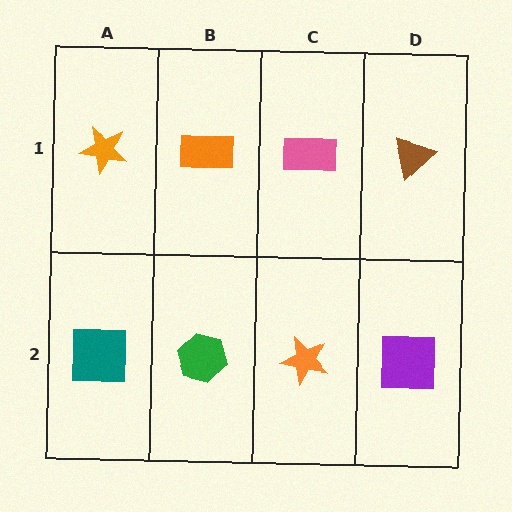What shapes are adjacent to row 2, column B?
An orange rectangle (row 1, column B), a teal square (row 2, column A), an orange star (row 2, column C).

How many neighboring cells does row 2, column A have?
2.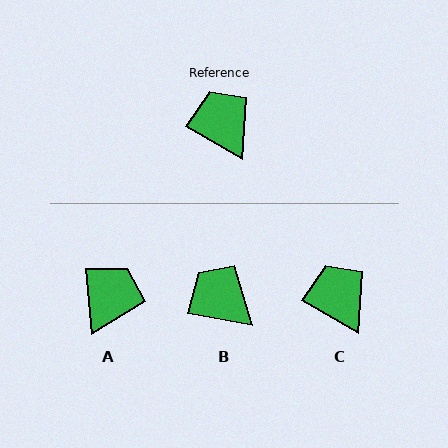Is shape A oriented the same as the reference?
No, it is off by about 54 degrees.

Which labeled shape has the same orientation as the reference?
C.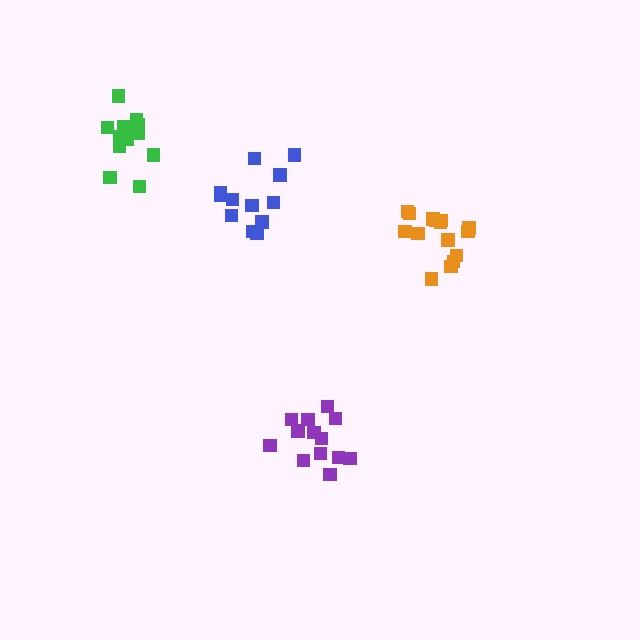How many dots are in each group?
Group 1: 12 dots, Group 2: 15 dots, Group 3: 13 dots, Group 4: 13 dots (53 total).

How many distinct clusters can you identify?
There are 4 distinct clusters.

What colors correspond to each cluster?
The clusters are colored: blue, orange, purple, green.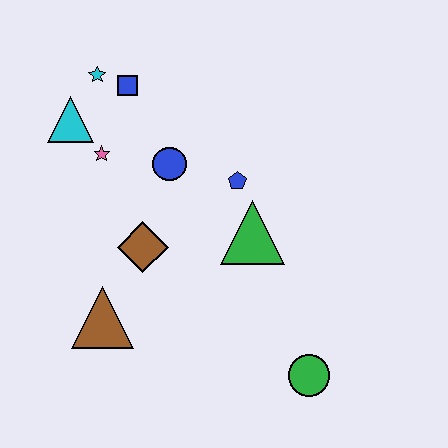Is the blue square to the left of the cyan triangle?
No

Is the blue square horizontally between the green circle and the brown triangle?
Yes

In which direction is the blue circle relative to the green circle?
The blue circle is above the green circle.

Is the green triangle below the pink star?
Yes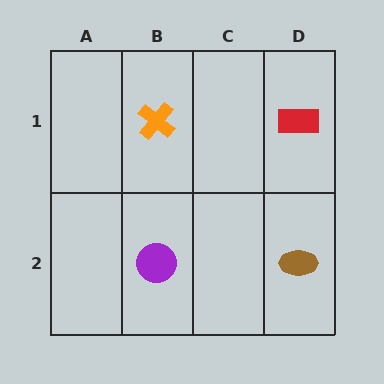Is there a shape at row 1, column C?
No, that cell is empty.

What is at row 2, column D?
A brown ellipse.